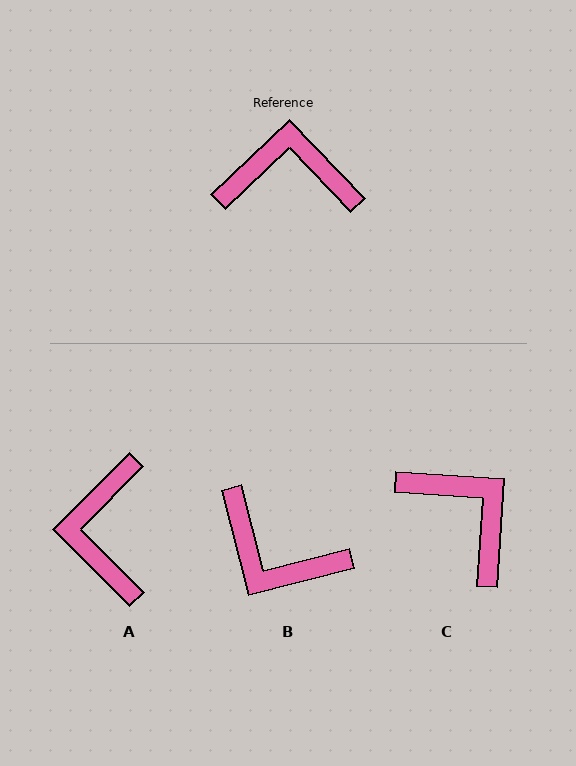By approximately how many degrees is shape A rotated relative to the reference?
Approximately 92 degrees counter-clockwise.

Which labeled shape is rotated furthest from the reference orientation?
B, about 151 degrees away.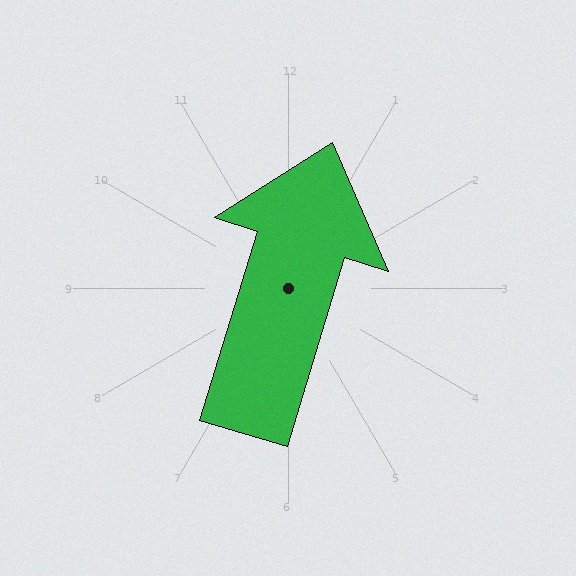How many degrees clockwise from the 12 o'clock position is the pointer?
Approximately 17 degrees.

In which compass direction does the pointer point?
North.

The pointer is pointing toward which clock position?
Roughly 1 o'clock.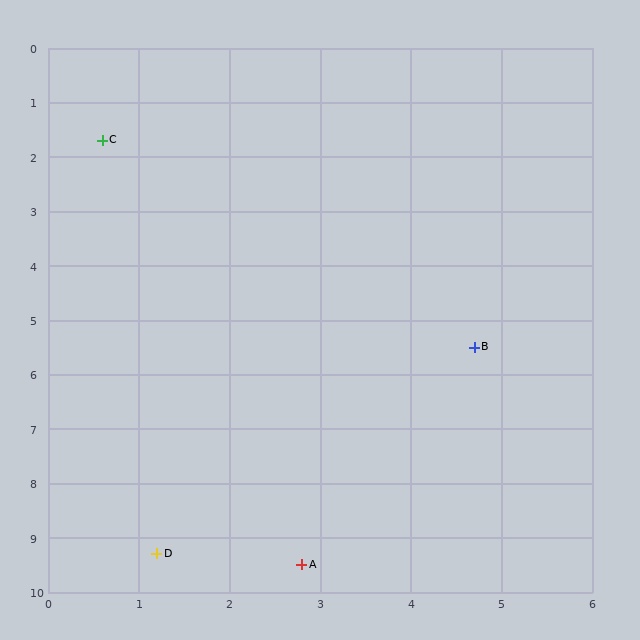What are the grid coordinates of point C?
Point C is at approximately (0.6, 1.7).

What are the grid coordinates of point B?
Point B is at approximately (4.7, 5.5).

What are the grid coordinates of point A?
Point A is at approximately (2.8, 9.5).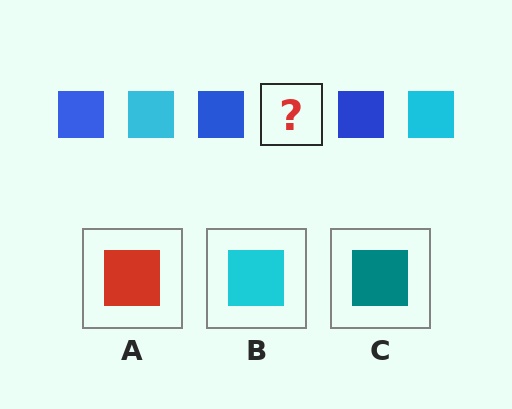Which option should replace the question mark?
Option B.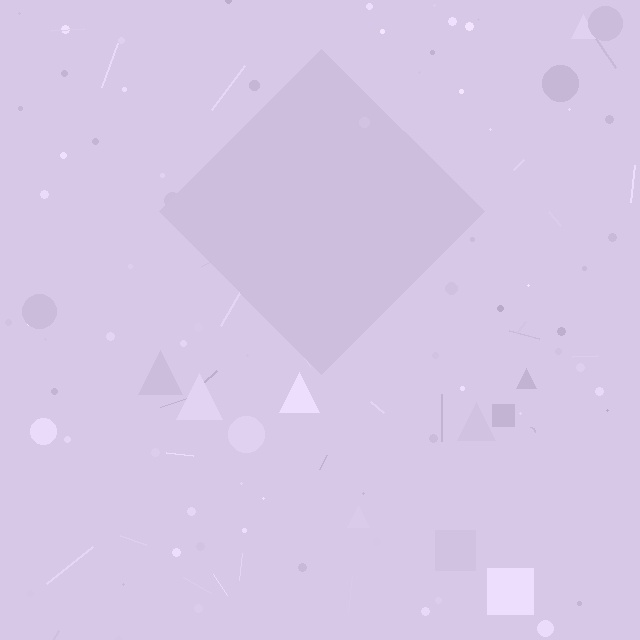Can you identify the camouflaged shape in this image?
The camouflaged shape is a diamond.